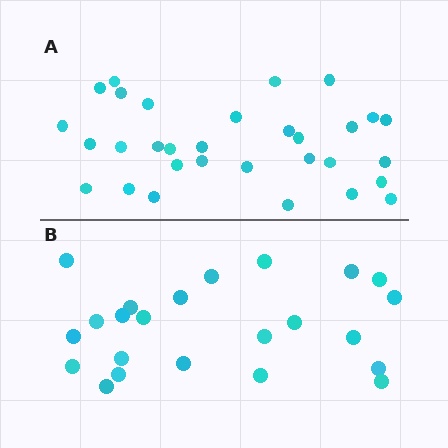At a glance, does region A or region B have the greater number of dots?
Region A (the top region) has more dots.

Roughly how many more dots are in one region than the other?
Region A has roughly 8 or so more dots than region B.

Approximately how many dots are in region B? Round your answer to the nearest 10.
About 20 dots. (The exact count is 23, which rounds to 20.)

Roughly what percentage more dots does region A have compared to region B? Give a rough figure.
About 35% more.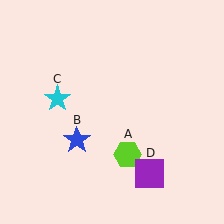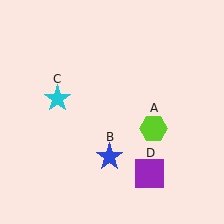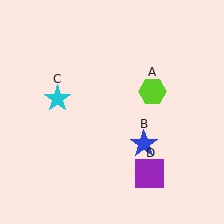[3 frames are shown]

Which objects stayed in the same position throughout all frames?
Cyan star (object C) and purple square (object D) remained stationary.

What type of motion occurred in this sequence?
The lime hexagon (object A), blue star (object B) rotated counterclockwise around the center of the scene.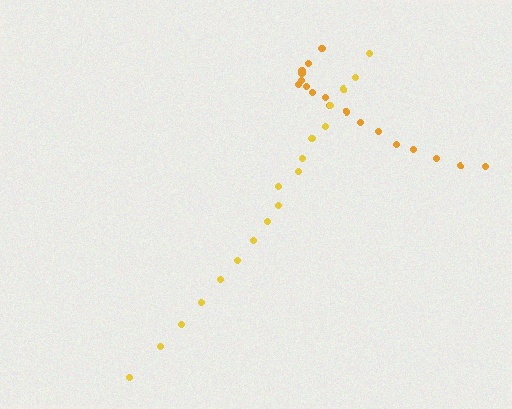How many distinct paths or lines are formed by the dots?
There are 2 distinct paths.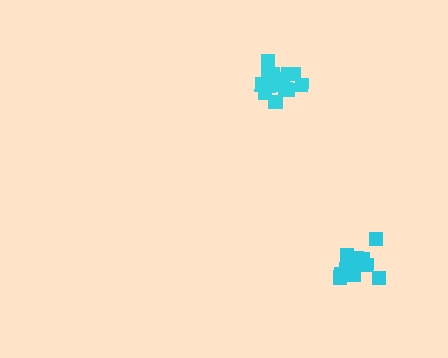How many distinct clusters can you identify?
There are 2 distinct clusters.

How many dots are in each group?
Group 1: 13 dots, Group 2: 16 dots (29 total).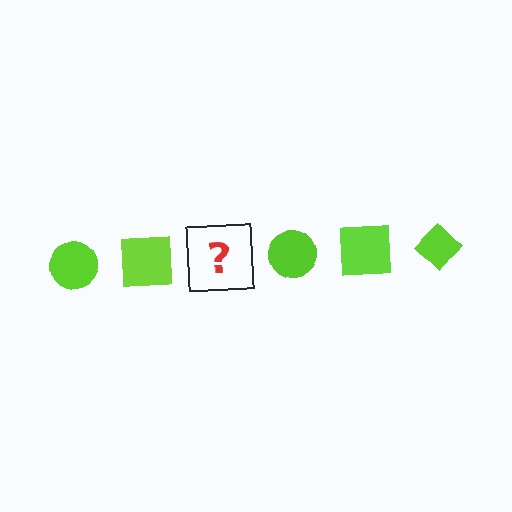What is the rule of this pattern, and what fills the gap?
The rule is that the pattern cycles through circle, square, diamond shapes in lime. The gap should be filled with a lime diamond.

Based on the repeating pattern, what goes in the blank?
The blank should be a lime diamond.